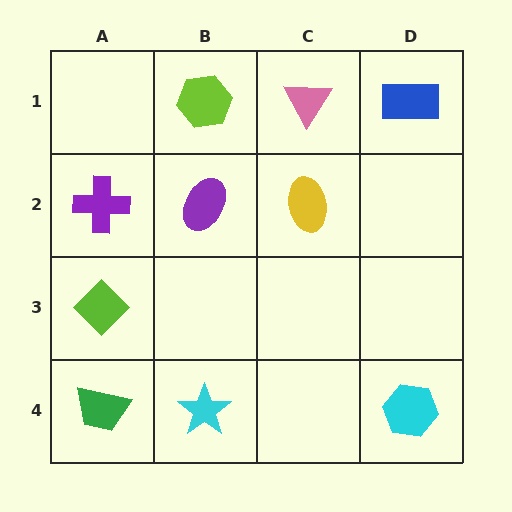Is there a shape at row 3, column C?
No, that cell is empty.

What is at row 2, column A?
A purple cross.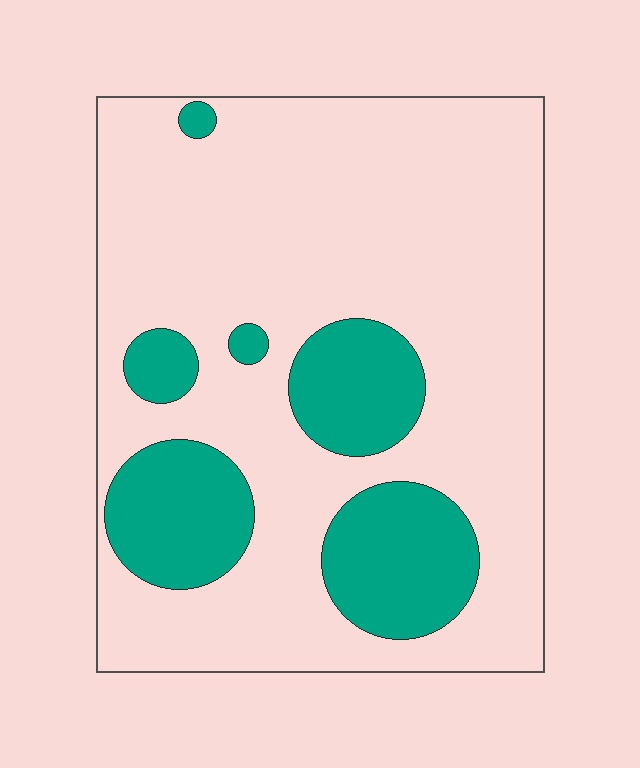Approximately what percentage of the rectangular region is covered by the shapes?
Approximately 25%.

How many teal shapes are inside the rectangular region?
6.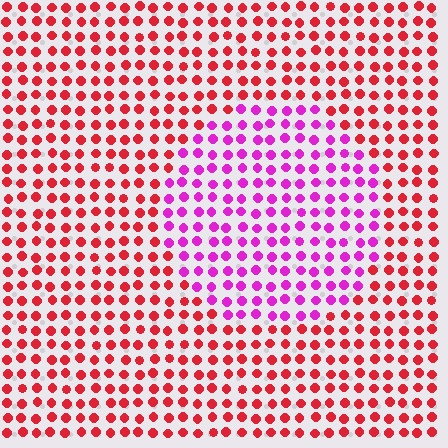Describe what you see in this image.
The image is filled with small red elements in a uniform arrangement. A circle-shaped region is visible where the elements are tinted to a slightly different hue, forming a subtle color boundary.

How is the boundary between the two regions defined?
The boundary is defined purely by a slight shift in hue (about 50 degrees). Spacing, size, and orientation are identical on both sides.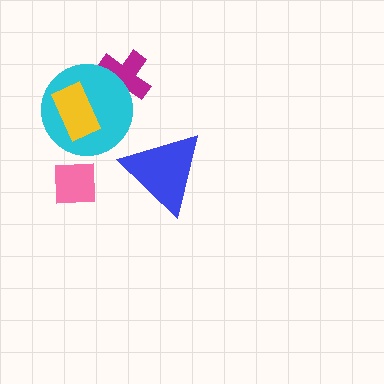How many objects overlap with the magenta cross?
1 object overlaps with the magenta cross.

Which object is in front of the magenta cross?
The cyan circle is in front of the magenta cross.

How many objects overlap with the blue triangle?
0 objects overlap with the blue triangle.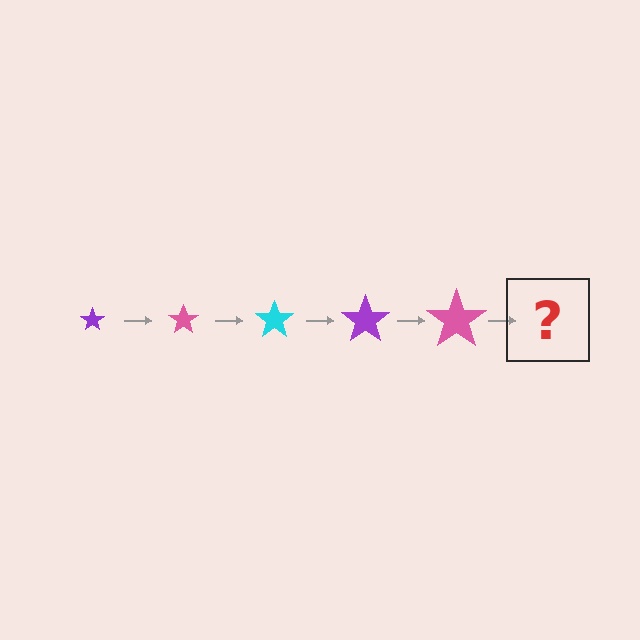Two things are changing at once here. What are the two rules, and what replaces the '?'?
The two rules are that the star grows larger each step and the color cycles through purple, pink, and cyan. The '?' should be a cyan star, larger than the previous one.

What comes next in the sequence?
The next element should be a cyan star, larger than the previous one.